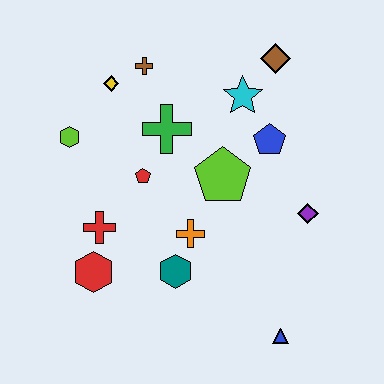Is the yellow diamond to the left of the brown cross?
Yes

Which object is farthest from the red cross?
The brown diamond is farthest from the red cross.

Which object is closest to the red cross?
The red hexagon is closest to the red cross.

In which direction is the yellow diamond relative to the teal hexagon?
The yellow diamond is above the teal hexagon.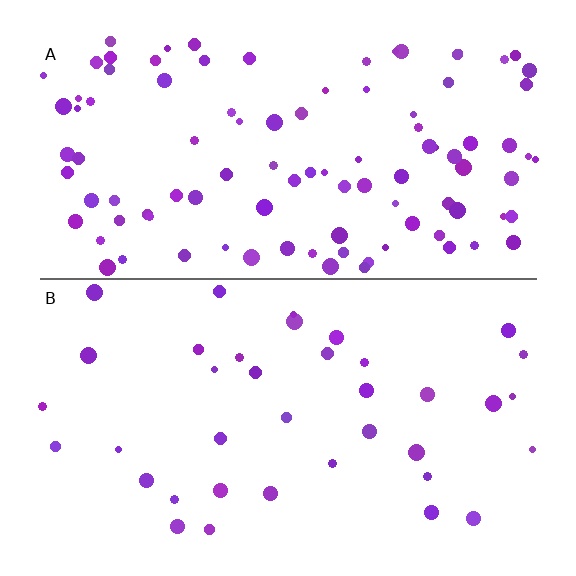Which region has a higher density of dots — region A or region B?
A (the top).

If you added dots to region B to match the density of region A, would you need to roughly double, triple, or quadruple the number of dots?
Approximately triple.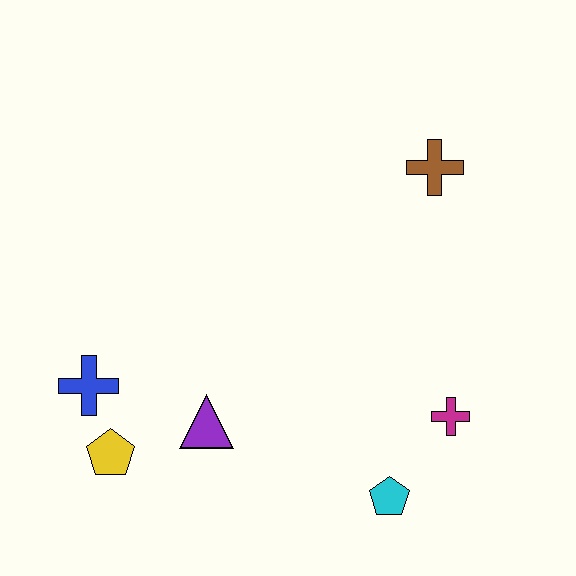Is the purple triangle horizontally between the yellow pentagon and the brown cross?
Yes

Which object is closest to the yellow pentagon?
The blue cross is closest to the yellow pentagon.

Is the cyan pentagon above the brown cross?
No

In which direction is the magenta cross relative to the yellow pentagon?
The magenta cross is to the right of the yellow pentagon.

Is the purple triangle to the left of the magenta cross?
Yes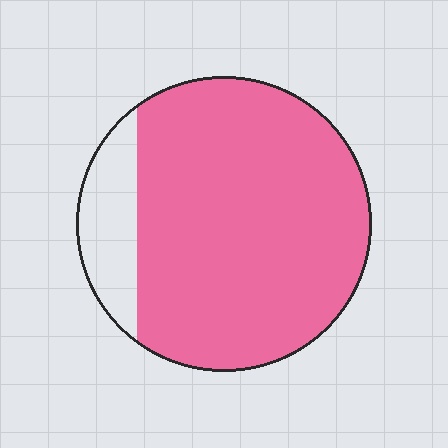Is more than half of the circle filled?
Yes.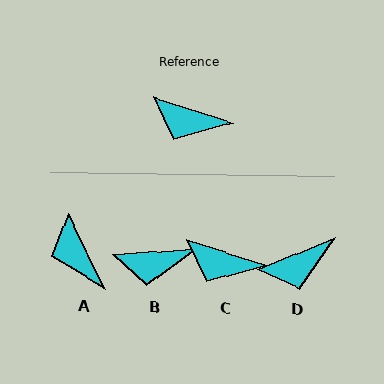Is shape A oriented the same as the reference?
No, it is off by about 46 degrees.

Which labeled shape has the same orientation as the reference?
C.